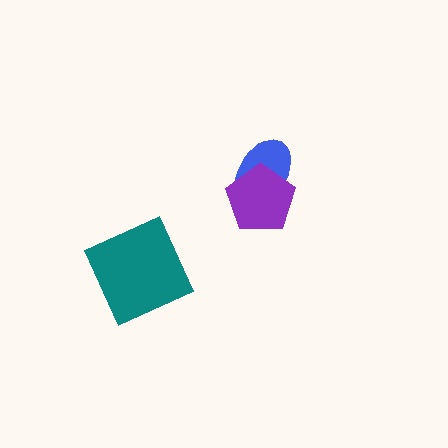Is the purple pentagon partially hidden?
No, no other shape covers it.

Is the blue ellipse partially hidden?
Yes, it is partially covered by another shape.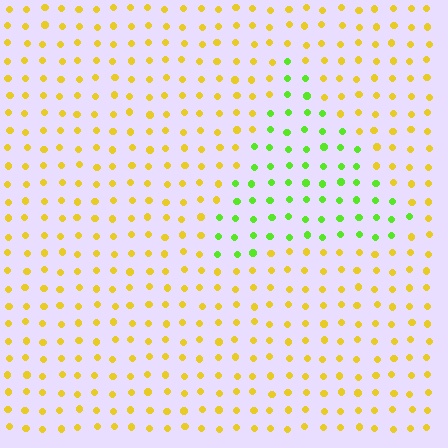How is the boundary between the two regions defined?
The boundary is defined purely by a slight shift in hue (about 53 degrees). Spacing, size, and orientation are identical on both sides.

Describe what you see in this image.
The image is filled with small yellow elements in a uniform arrangement. A triangle-shaped region is visible where the elements are tinted to a slightly different hue, forming a subtle color boundary.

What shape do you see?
I see a triangle.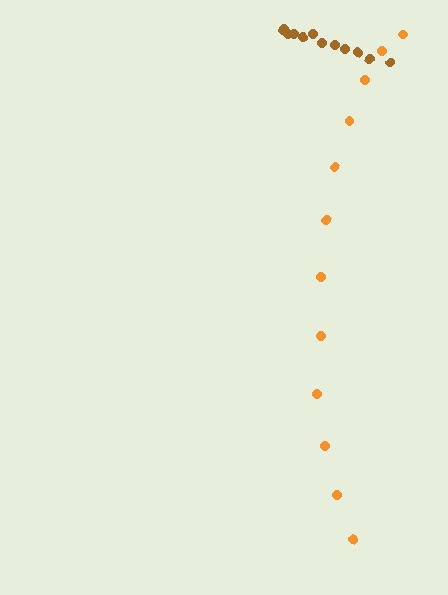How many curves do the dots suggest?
There are 2 distinct paths.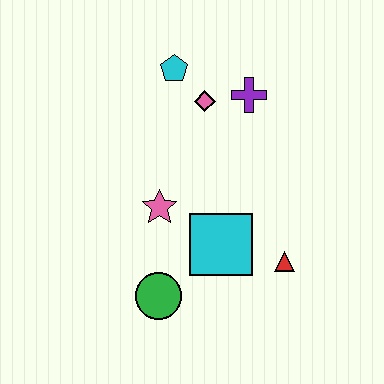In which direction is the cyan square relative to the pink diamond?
The cyan square is below the pink diamond.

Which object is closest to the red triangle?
The cyan square is closest to the red triangle.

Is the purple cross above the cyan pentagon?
No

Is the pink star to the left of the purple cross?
Yes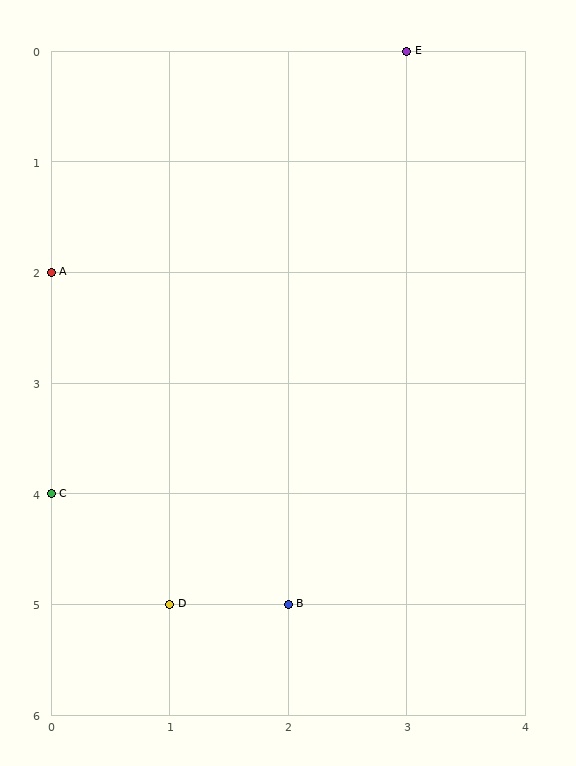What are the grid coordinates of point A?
Point A is at grid coordinates (0, 2).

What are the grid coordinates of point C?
Point C is at grid coordinates (0, 4).